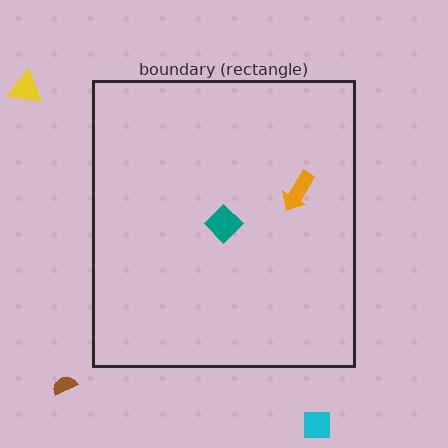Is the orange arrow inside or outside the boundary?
Inside.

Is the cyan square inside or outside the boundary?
Outside.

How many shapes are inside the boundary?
2 inside, 3 outside.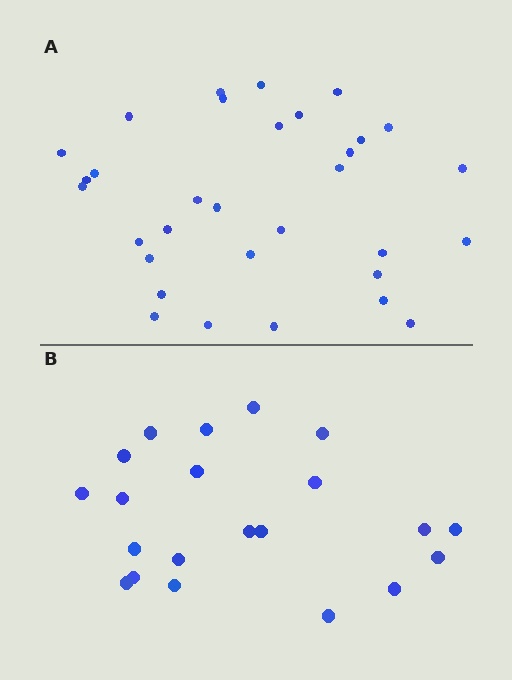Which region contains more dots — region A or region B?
Region A (the top region) has more dots.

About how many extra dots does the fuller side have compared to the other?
Region A has roughly 12 or so more dots than region B.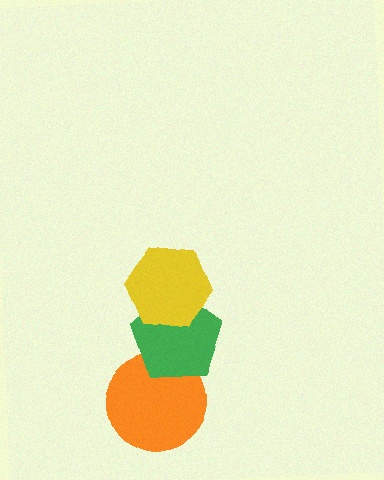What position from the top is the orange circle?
The orange circle is 3rd from the top.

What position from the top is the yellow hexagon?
The yellow hexagon is 1st from the top.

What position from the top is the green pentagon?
The green pentagon is 2nd from the top.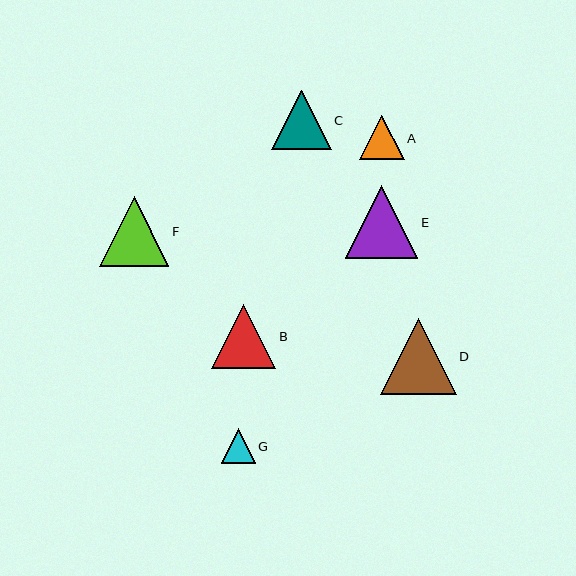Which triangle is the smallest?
Triangle G is the smallest with a size of approximately 34 pixels.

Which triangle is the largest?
Triangle D is the largest with a size of approximately 76 pixels.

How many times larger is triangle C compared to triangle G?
Triangle C is approximately 1.7 times the size of triangle G.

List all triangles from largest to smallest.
From largest to smallest: D, E, F, B, C, A, G.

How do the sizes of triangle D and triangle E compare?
Triangle D and triangle E are approximately the same size.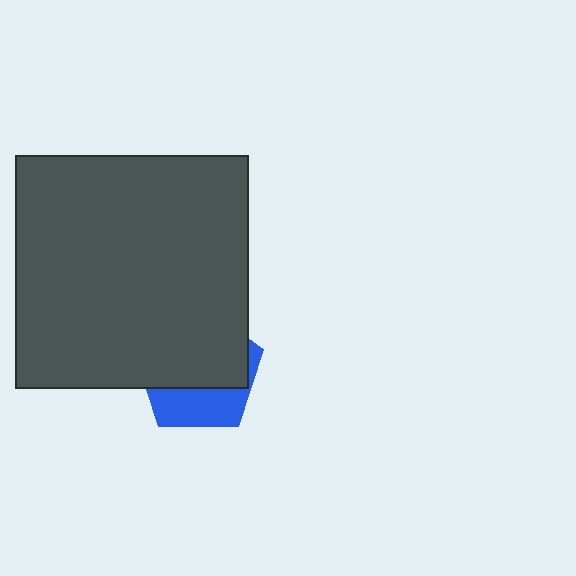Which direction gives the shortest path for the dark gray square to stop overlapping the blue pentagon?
Moving up gives the shortest separation.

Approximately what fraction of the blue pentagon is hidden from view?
Roughly 65% of the blue pentagon is hidden behind the dark gray square.